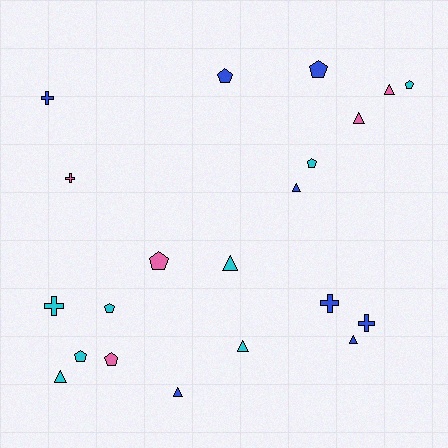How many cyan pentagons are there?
There are 4 cyan pentagons.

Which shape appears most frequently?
Triangle, with 8 objects.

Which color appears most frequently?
Blue, with 8 objects.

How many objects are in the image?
There are 21 objects.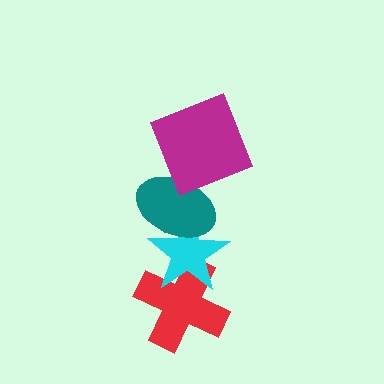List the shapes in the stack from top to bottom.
From top to bottom: the magenta square, the teal ellipse, the cyan star, the red cross.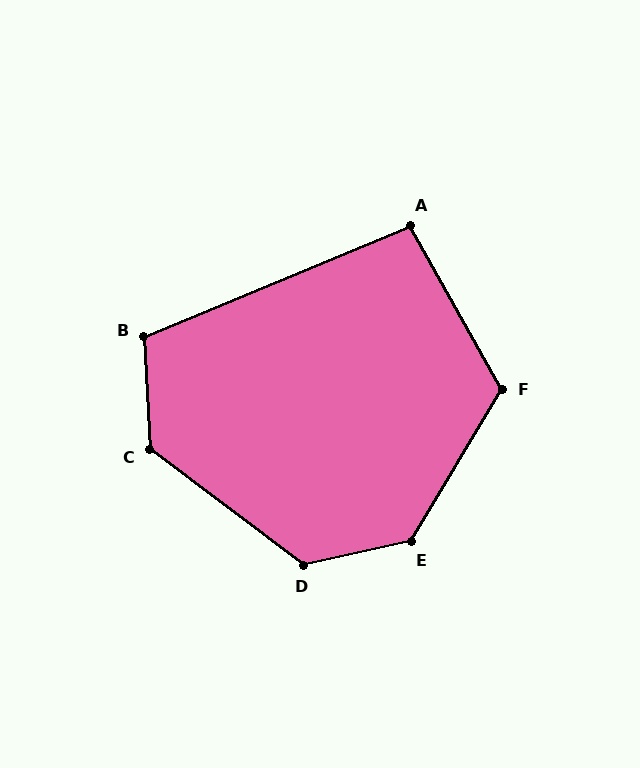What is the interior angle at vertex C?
Approximately 130 degrees (obtuse).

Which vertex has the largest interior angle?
E, at approximately 133 degrees.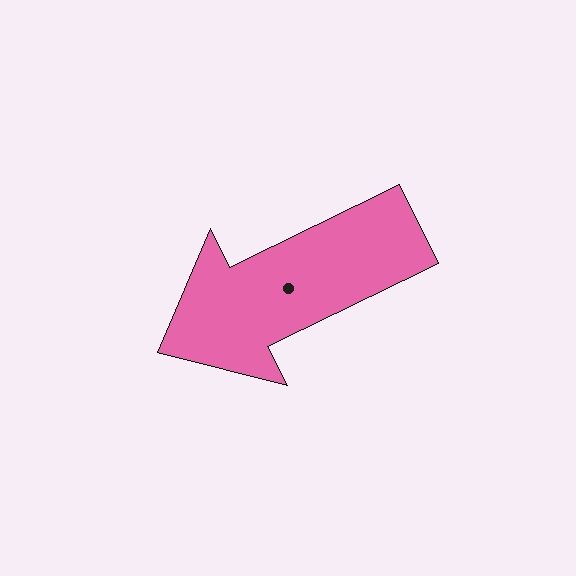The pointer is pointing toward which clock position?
Roughly 8 o'clock.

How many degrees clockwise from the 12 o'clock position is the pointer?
Approximately 244 degrees.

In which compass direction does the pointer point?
Southwest.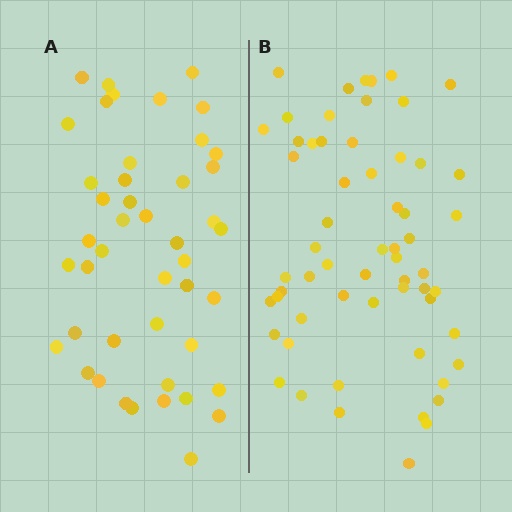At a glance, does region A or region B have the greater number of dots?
Region B (the right region) has more dots.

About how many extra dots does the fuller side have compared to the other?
Region B has approximately 15 more dots than region A.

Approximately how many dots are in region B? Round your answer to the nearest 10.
About 60 dots.